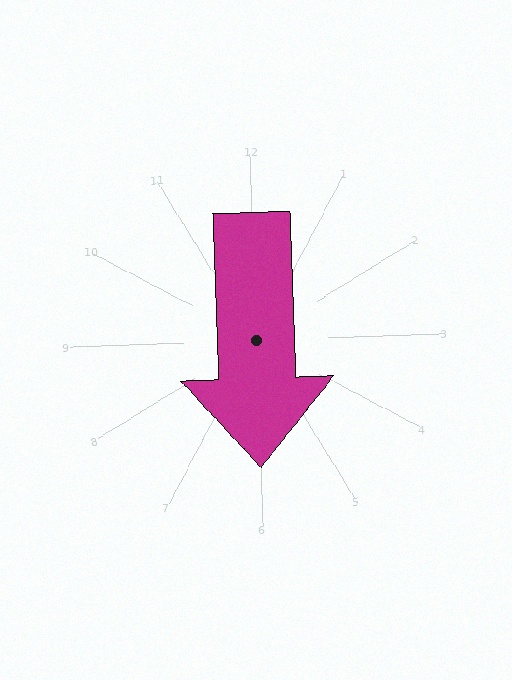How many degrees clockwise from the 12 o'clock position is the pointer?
Approximately 180 degrees.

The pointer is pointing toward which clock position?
Roughly 6 o'clock.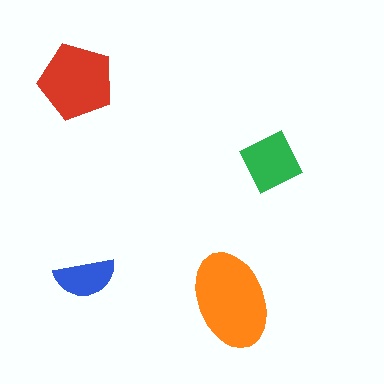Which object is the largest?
The orange ellipse.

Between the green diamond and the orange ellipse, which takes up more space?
The orange ellipse.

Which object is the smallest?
The blue semicircle.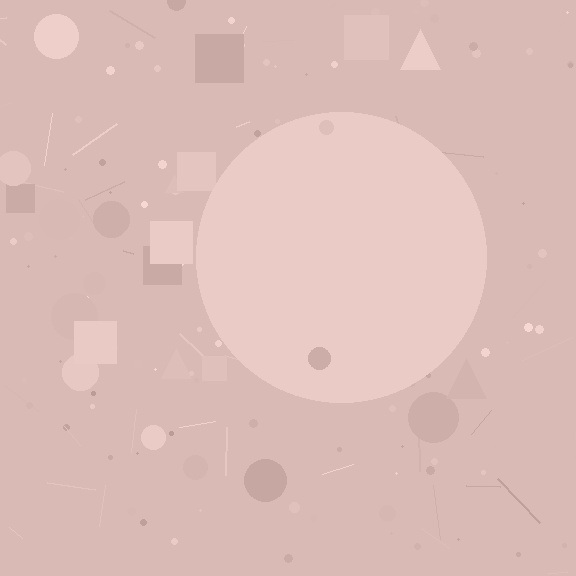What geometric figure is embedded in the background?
A circle is embedded in the background.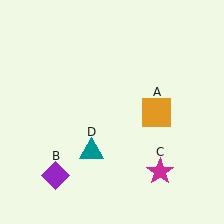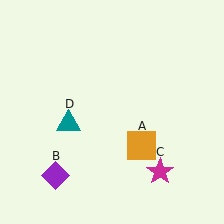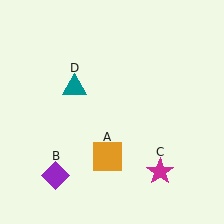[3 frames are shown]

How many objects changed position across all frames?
2 objects changed position: orange square (object A), teal triangle (object D).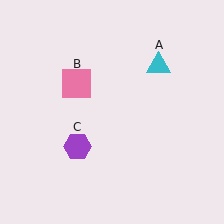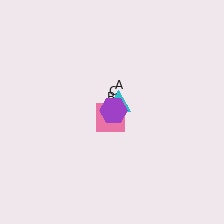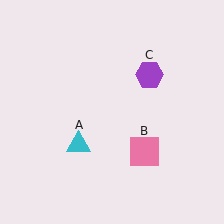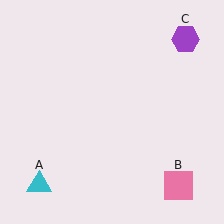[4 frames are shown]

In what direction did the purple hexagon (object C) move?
The purple hexagon (object C) moved up and to the right.